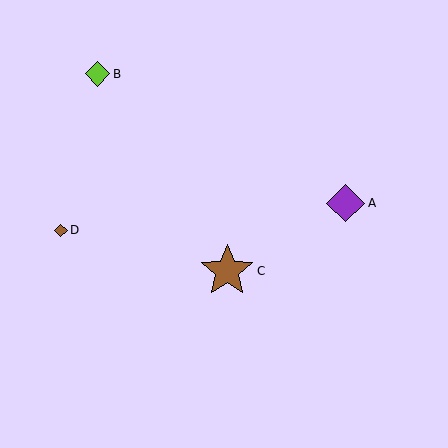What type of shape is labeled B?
Shape B is a lime diamond.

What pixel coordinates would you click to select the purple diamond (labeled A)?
Click at (346, 203) to select the purple diamond A.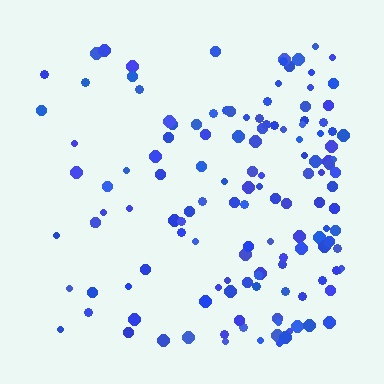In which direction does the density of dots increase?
From left to right, with the right side densest.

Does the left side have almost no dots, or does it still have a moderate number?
Still a moderate number, just noticeably fewer than the right.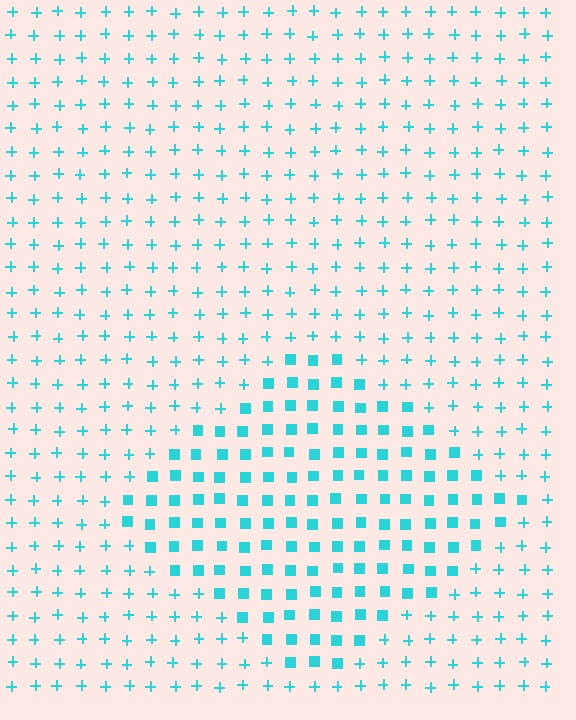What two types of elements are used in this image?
The image uses squares inside the diamond region and plus signs outside it.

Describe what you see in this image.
The image is filled with small cyan elements arranged in a uniform grid. A diamond-shaped region contains squares, while the surrounding area contains plus signs. The boundary is defined purely by the change in element shape.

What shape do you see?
I see a diamond.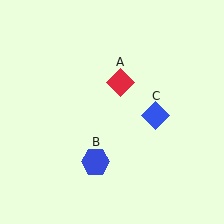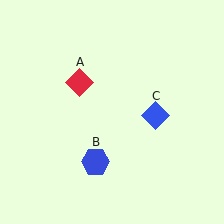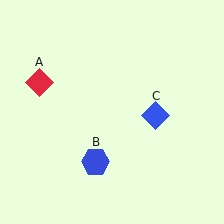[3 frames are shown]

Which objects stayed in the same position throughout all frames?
Blue hexagon (object B) and blue diamond (object C) remained stationary.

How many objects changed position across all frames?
1 object changed position: red diamond (object A).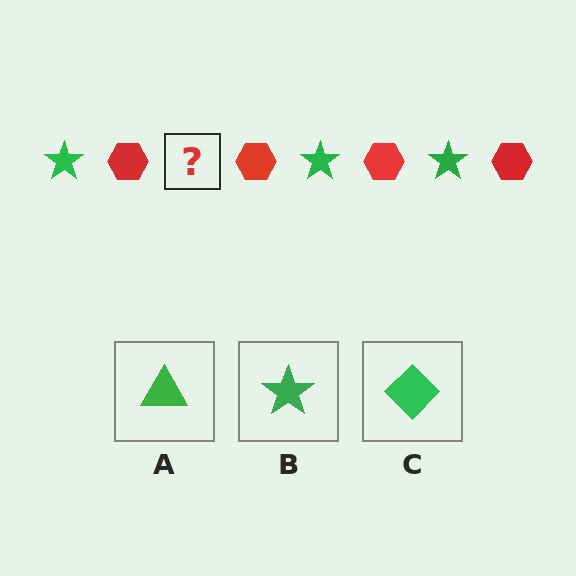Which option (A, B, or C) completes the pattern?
B.